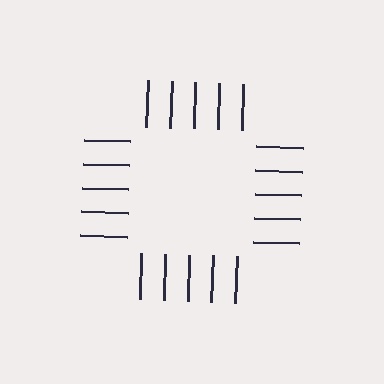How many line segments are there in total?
20 — 5 along each of the 4 edges.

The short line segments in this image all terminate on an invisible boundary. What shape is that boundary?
An illusory square — the line segments terminate on its edges but no continuous stroke is drawn.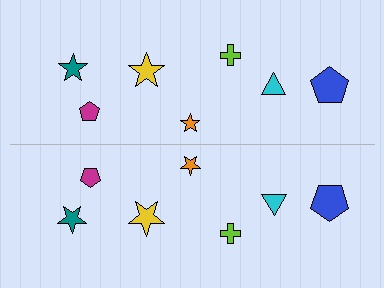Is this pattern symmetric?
Yes, this pattern has bilateral (reflection) symmetry.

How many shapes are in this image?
There are 14 shapes in this image.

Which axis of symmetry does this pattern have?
The pattern has a horizontal axis of symmetry running through the center of the image.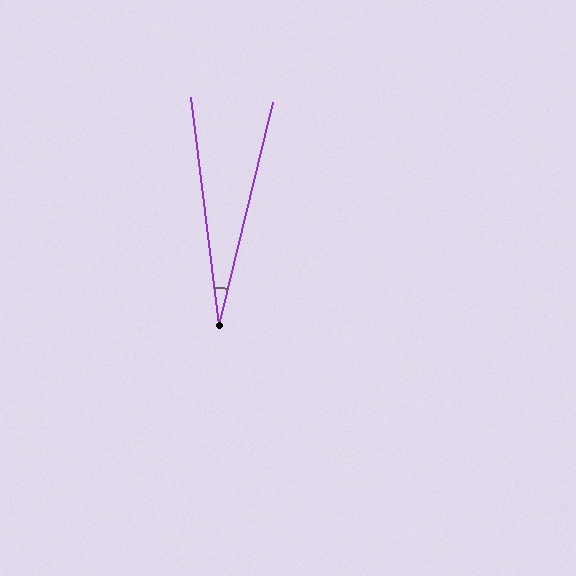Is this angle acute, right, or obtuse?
It is acute.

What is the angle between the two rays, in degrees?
Approximately 21 degrees.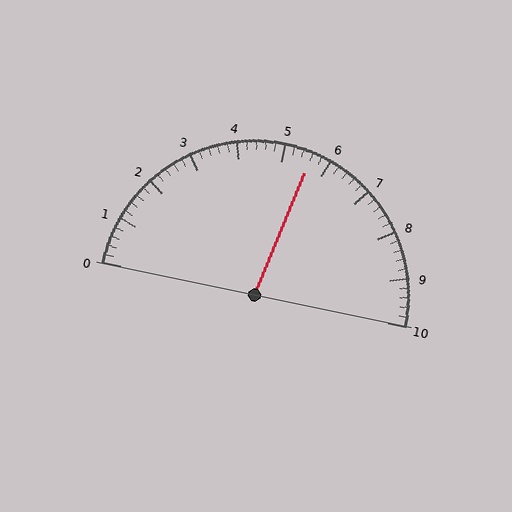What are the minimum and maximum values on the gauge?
The gauge ranges from 0 to 10.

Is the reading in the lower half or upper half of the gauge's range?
The reading is in the upper half of the range (0 to 10).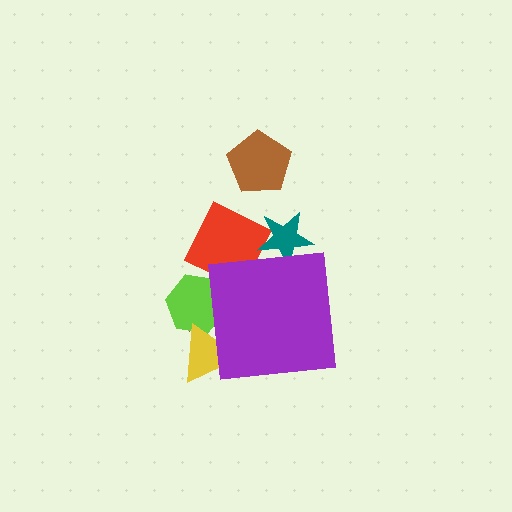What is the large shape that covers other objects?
A purple square.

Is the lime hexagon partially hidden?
Yes, the lime hexagon is partially hidden behind the purple square.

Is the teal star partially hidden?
Yes, the teal star is partially hidden behind the purple square.